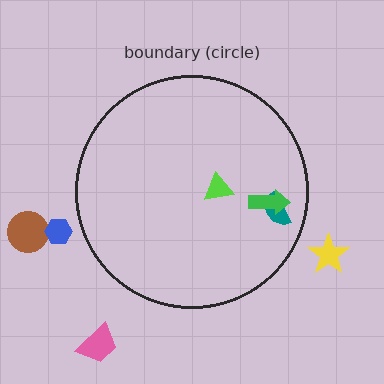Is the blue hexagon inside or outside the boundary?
Outside.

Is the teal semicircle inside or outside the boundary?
Inside.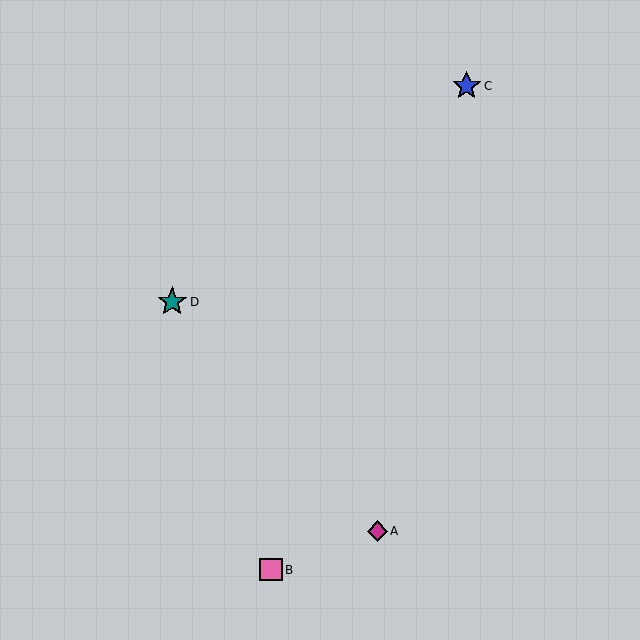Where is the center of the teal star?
The center of the teal star is at (172, 302).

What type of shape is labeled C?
Shape C is a blue star.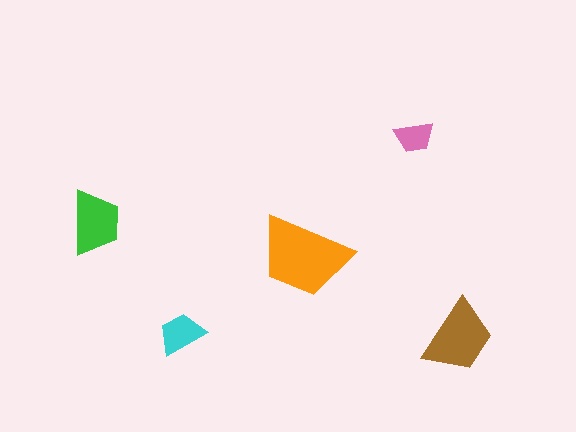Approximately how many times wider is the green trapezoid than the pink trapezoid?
About 1.5 times wider.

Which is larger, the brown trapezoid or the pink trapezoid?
The brown one.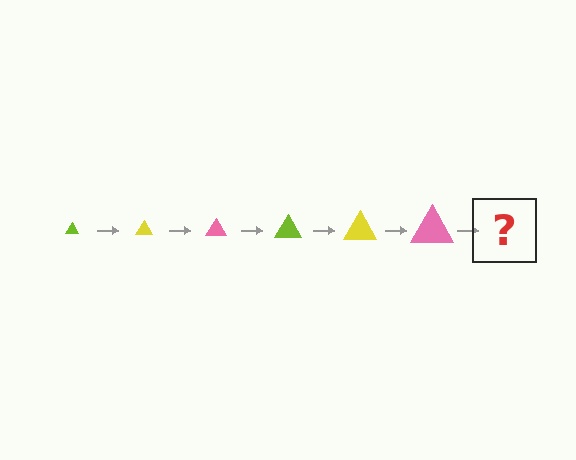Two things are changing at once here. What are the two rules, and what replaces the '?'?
The two rules are that the triangle grows larger each step and the color cycles through lime, yellow, and pink. The '?' should be a lime triangle, larger than the previous one.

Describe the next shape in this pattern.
It should be a lime triangle, larger than the previous one.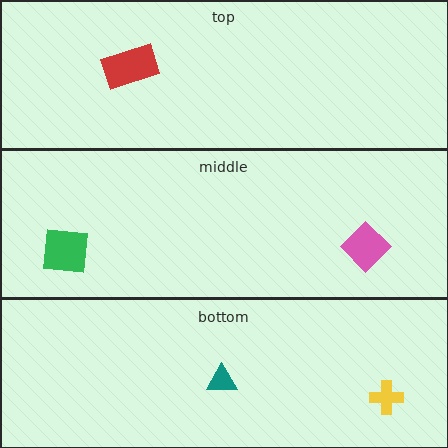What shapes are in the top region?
The red rectangle.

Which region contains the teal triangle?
The bottom region.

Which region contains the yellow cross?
The bottom region.